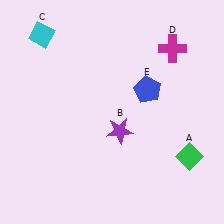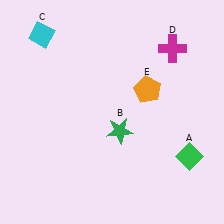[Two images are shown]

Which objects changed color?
B changed from purple to green. E changed from blue to orange.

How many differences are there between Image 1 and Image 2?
There are 2 differences between the two images.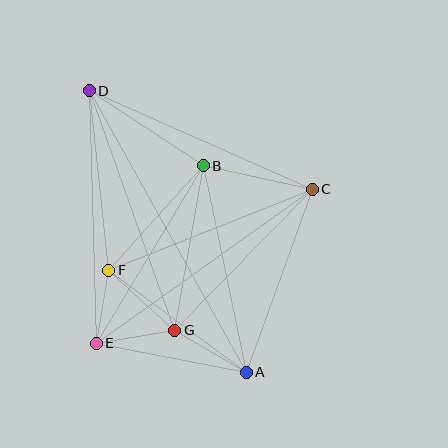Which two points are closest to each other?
Points E and F are closest to each other.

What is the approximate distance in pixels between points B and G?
The distance between B and G is approximately 167 pixels.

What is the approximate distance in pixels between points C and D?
The distance between C and D is approximately 244 pixels.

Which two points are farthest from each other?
Points A and D are farthest from each other.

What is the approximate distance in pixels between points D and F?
The distance between D and F is approximately 180 pixels.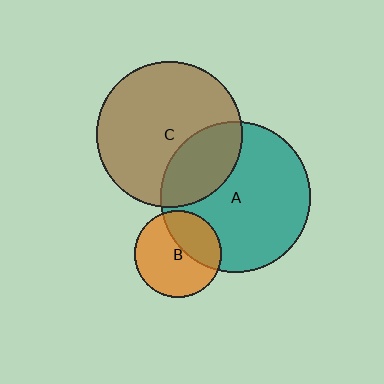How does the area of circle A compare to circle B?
Approximately 3.0 times.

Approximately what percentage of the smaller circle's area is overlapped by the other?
Approximately 30%.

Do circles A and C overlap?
Yes.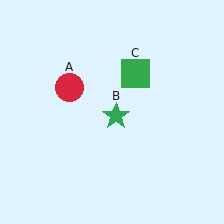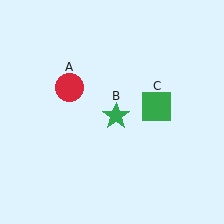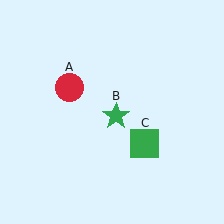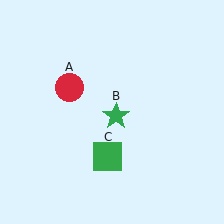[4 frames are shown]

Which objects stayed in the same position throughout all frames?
Red circle (object A) and green star (object B) remained stationary.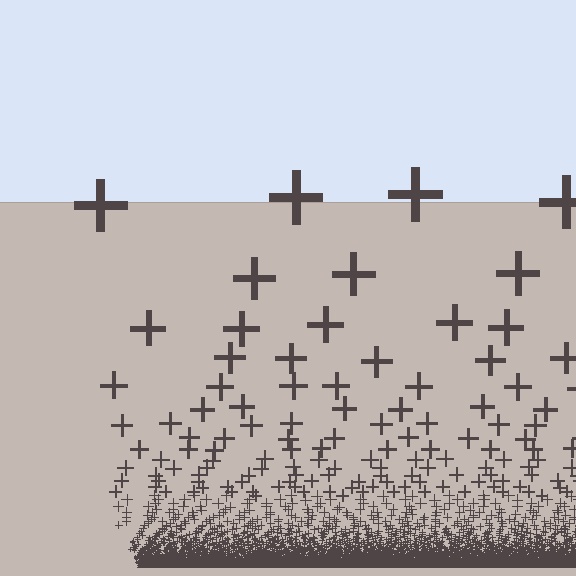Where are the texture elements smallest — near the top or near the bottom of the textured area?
Near the bottom.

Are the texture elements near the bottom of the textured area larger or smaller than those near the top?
Smaller. The gradient is inverted — elements near the bottom are smaller and denser.